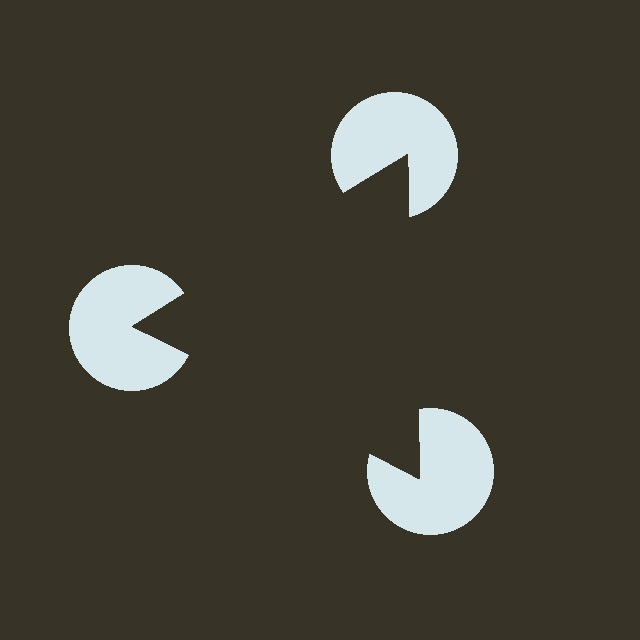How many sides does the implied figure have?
3 sides.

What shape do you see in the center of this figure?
An illusory triangle — its edges are inferred from the aligned wedge cuts in the pac-man discs, not physically drawn.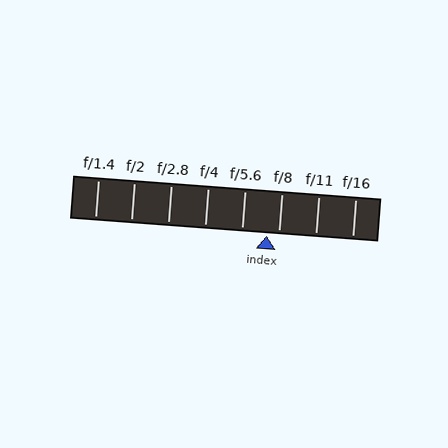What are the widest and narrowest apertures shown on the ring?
The widest aperture shown is f/1.4 and the narrowest is f/16.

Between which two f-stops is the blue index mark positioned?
The index mark is between f/5.6 and f/8.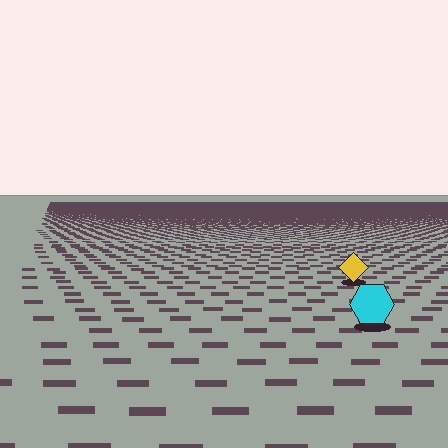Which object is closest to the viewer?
The cyan hexagon is closest. The texture marks near it are larger and more spread out.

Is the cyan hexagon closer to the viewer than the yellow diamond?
Yes. The cyan hexagon is closer — you can tell from the texture gradient: the ground texture is coarser near it.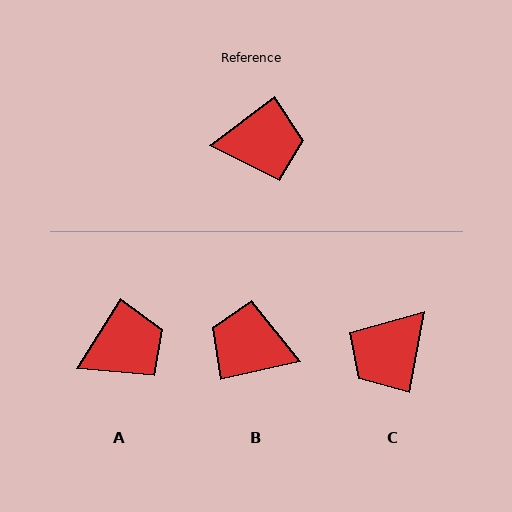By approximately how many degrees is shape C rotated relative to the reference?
Approximately 138 degrees clockwise.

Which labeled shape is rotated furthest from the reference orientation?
B, about 156 degrees away.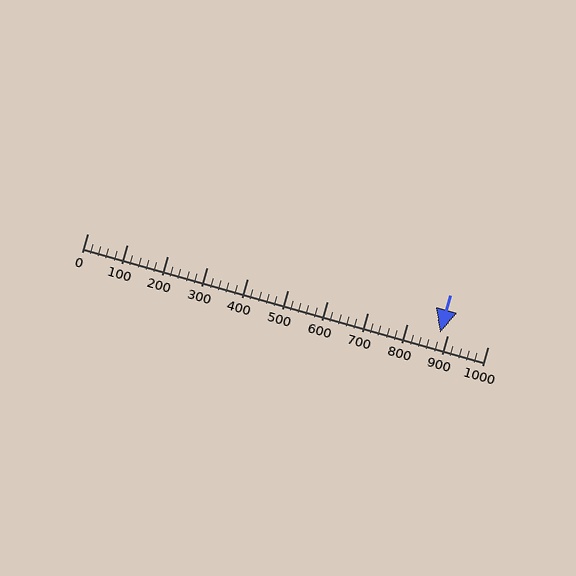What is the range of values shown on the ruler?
The ruler shows values from 0 to 1000.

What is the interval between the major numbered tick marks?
The major tick marks are spaced 100 units apart.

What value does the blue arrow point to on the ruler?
The blue arrow points to approximately 880.